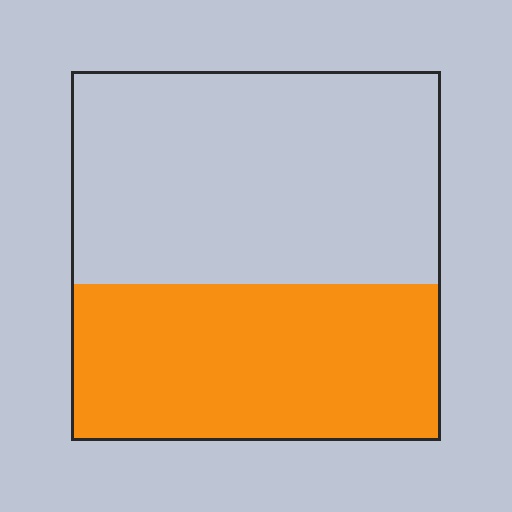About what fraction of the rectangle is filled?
About two fifths (2/5).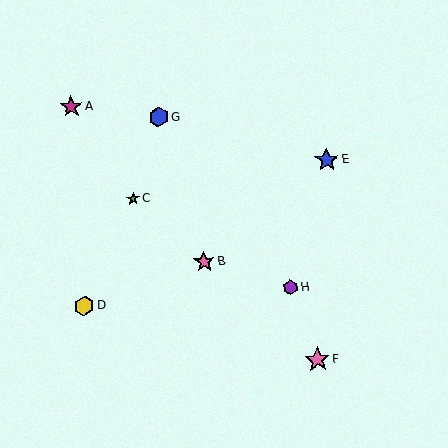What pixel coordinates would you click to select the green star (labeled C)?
Click at (133, 199) to select the green star C.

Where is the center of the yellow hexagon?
The center of the yellow hexagon is at (84, 306).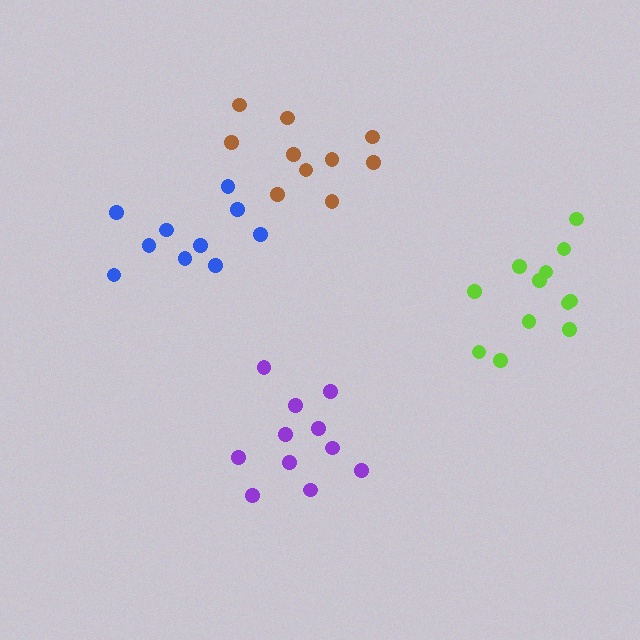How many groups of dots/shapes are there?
There are 4 groups.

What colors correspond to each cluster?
The clusters are colored: lime, brown, purple, blue.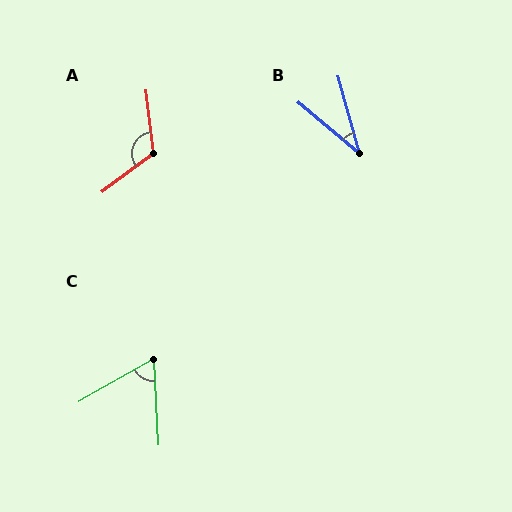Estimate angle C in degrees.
Approximately 63 degrees.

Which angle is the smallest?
B, at approximately 34 degrees.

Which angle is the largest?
A, at approximately 120 degrees.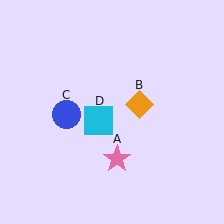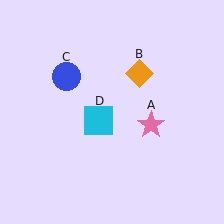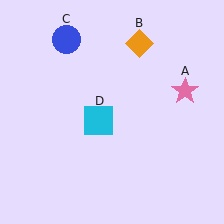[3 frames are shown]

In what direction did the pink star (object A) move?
The pink star (object A) moved up and to the right.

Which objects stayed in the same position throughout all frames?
Cyan square (object D) remained stationary.